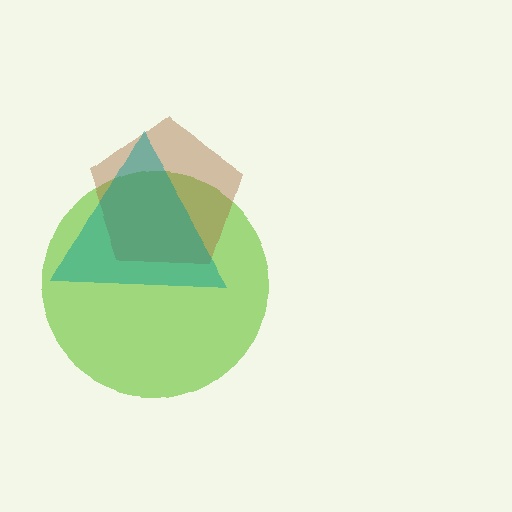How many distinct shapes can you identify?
There are 3 distinct shapes: a lime circle, a brown pentagon, a teal triangle.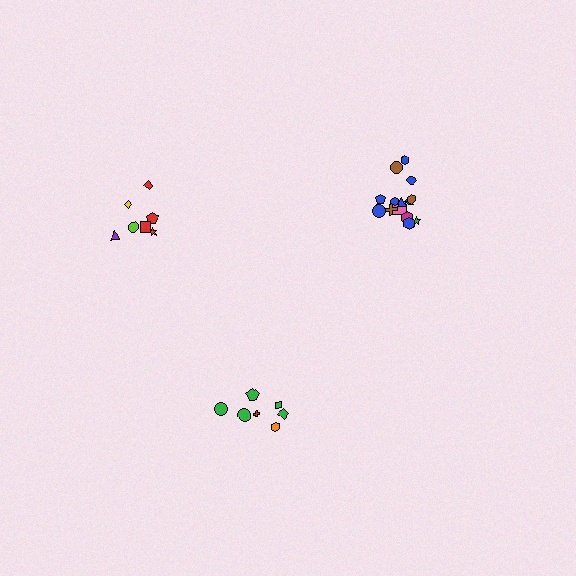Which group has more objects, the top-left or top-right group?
The top-right group.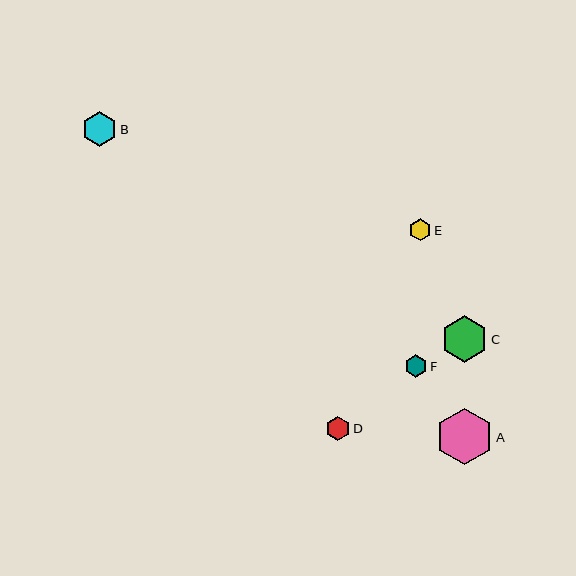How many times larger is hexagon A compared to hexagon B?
Hexagon A is approximately 1.6 times the size of hexagon B.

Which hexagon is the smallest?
Hexagon E is the smallest with a size of approximately 22 pixels.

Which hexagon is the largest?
Hexagon A is the largest with a size of approximately 57 pixels.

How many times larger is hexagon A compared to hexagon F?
Hexagon A is approximately 2.5 times the size of hexagon F.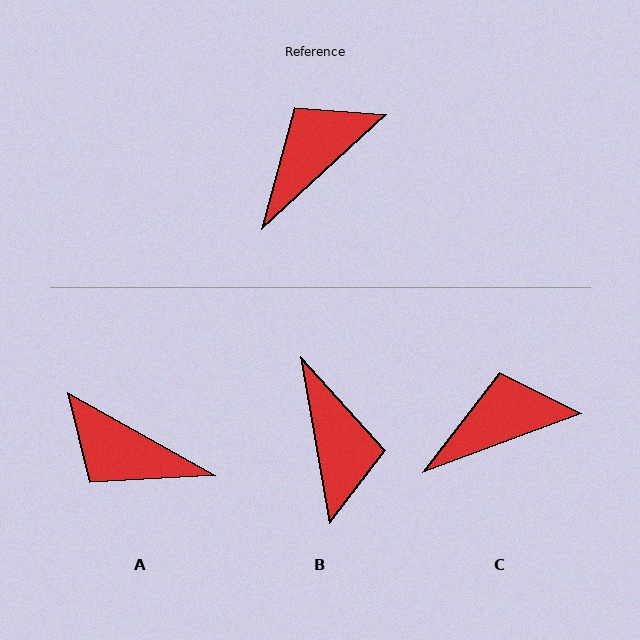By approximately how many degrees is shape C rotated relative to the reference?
Approximately 22 degrees clockwise.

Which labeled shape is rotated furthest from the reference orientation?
B, about 123 degrees away.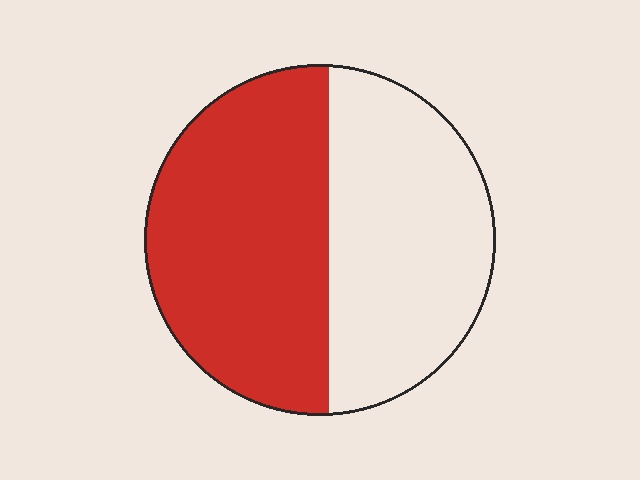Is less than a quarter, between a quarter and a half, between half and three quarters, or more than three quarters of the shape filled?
Between half and three quarters.